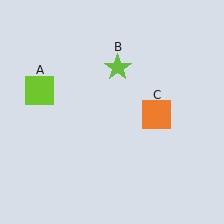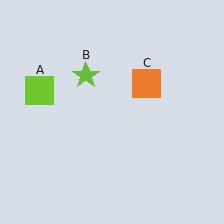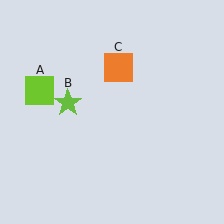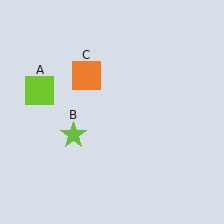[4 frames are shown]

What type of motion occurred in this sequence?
The lime star (object B), orange square (object C) rotated counterclockwise around the center of the scene.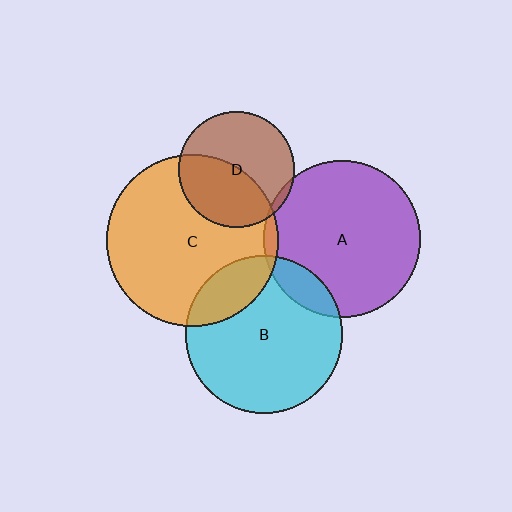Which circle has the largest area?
Circle C (orange).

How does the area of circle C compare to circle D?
Approximately 2.2 times.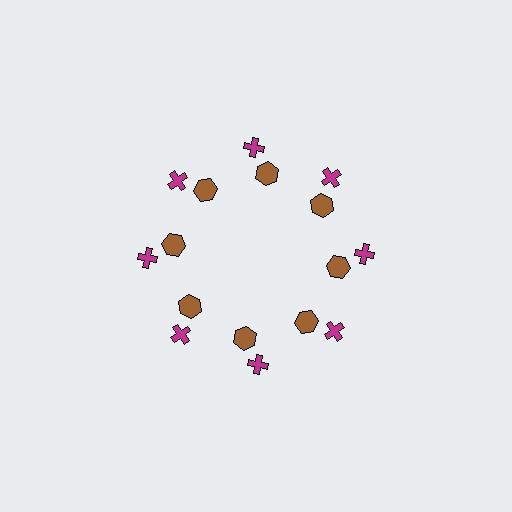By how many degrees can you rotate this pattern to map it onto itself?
The pattern maps onto itself every 45 degrees of rotation.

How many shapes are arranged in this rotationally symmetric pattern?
There are 16 shapes, arranged in 8 groups of 2.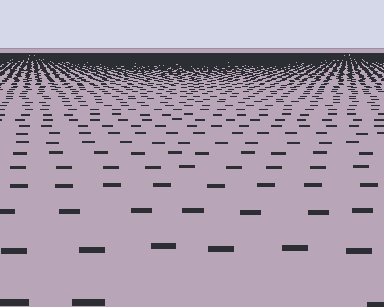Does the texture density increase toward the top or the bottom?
Density increases toward the top.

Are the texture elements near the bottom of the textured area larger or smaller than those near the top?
Larger. Near the bottom, elements are closer to the viewer and appear at a bigger on-screen size.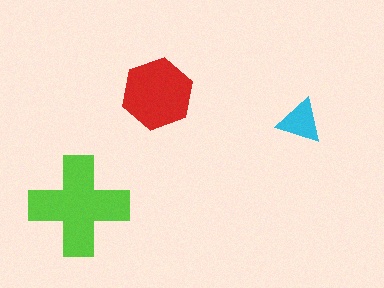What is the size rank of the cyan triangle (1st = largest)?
3rd.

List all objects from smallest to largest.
The cyan triangle, the red hexagon, the lime cross.